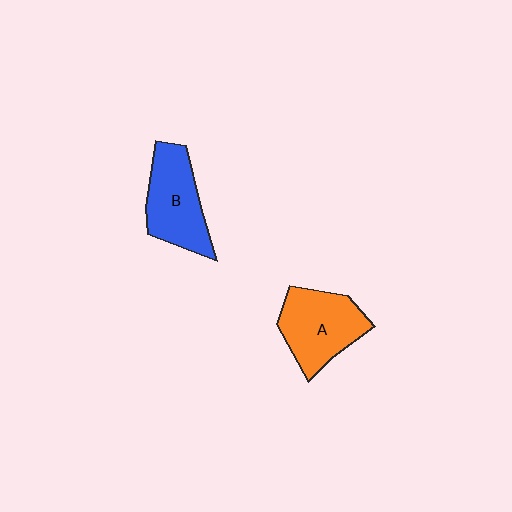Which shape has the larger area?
Shape A (orange).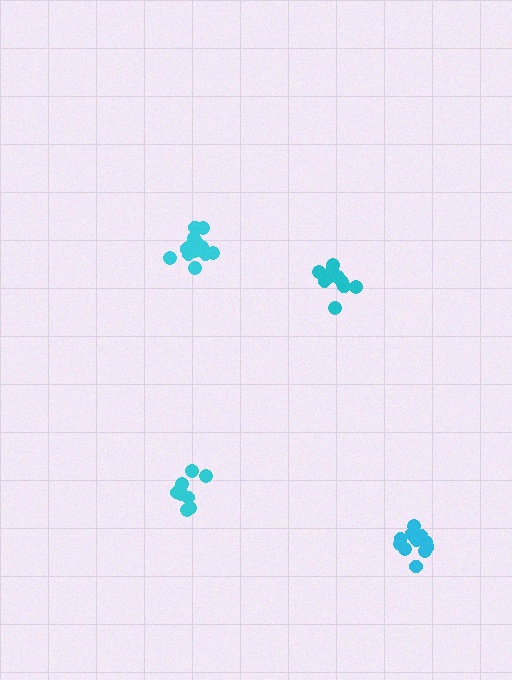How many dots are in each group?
Group 1: 10 dots, Group 2: 15 dots, Group 3: 9 dots, Group 4: 11 dots (45 total).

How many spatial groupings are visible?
There are 4 spatial groupings.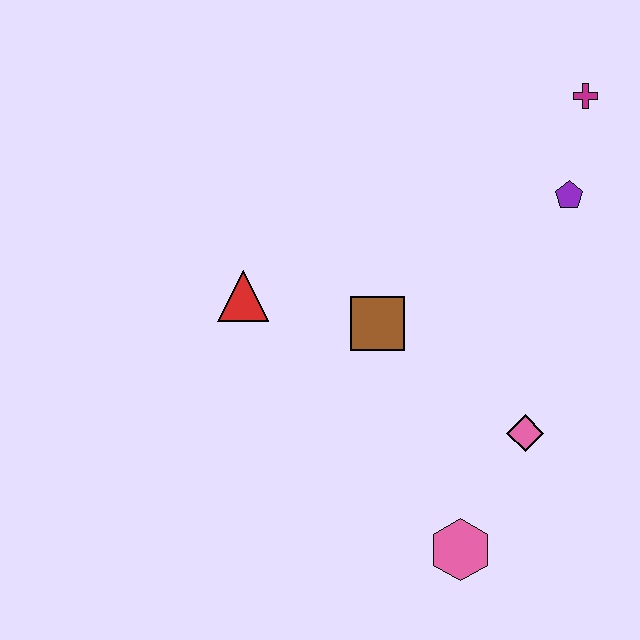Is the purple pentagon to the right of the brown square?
Yes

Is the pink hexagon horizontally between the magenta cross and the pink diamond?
No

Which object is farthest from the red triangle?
The magenta cross is farthest from the red triangle.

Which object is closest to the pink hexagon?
The pink diamond is closest to the pink hexagon.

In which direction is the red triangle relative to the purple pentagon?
The red triangle is to the left of the purple pentagon.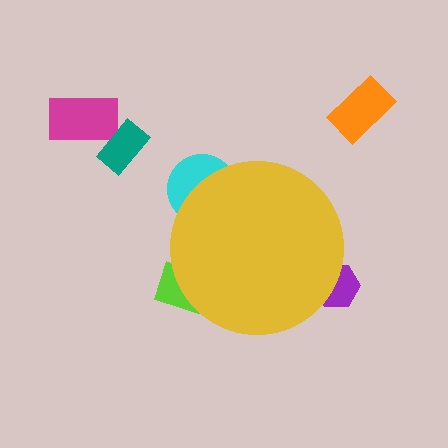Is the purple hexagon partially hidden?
Yes, the purple hexagon is partially hidden behind the yellow circle.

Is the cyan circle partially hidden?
Yes, the cyan circle is partially hidden behind the yellow circle.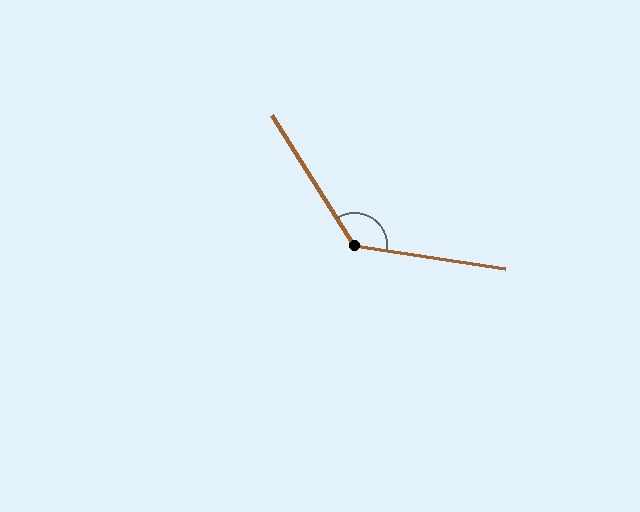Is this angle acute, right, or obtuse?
It is obtuse.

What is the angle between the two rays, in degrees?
Approximately 131 degrees.